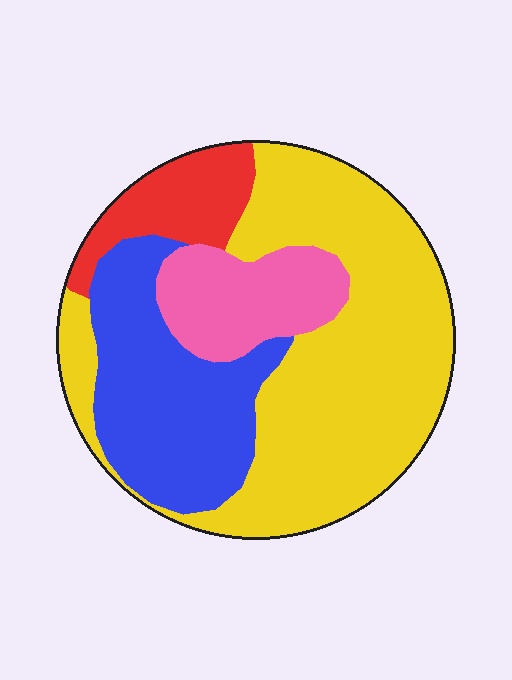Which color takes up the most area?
Yellow, at roughly 50%.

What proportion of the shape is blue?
Blue covers around 25% of the shape.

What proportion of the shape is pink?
Pink takes up about one eighth (1/8) of the shape.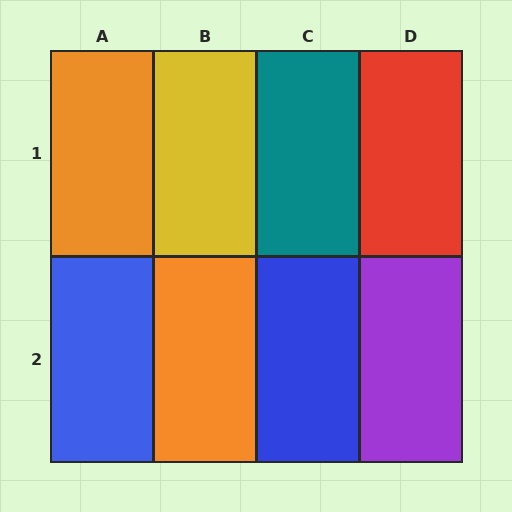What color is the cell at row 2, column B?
Orange.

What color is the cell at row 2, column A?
Blue.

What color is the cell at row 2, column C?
Blue.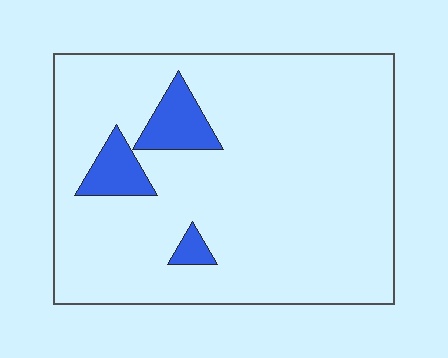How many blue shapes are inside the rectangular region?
3.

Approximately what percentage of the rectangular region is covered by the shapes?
Approximately 10%.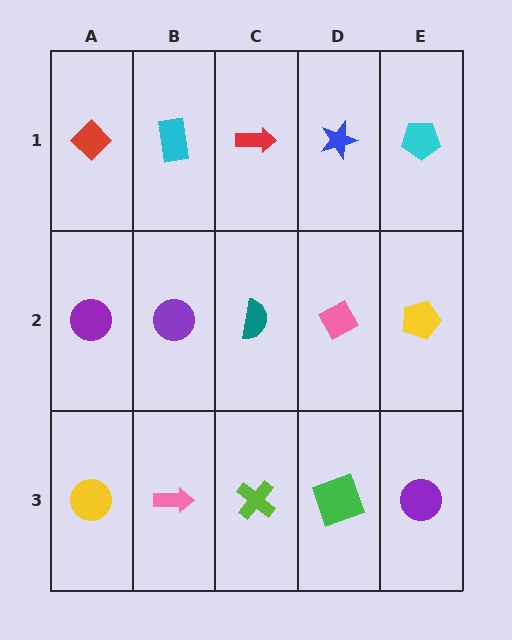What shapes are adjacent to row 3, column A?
A purple circle (row 2, column A), a pink arrow (row 3, column B).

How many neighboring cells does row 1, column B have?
3.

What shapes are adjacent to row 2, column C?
A red arrow (row 1, column C), a lime cross (row 3, column C), a purple circle (row 2, column B), a pink diamond (row 2, column D).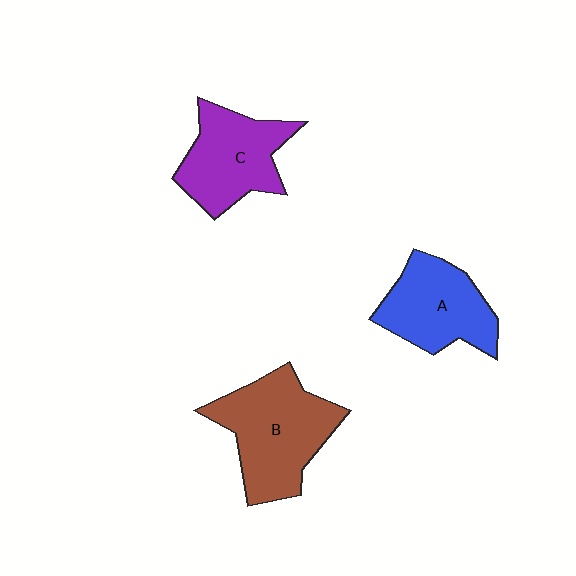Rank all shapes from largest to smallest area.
From largest to smallest: B (brown), C (purple), A (blue).